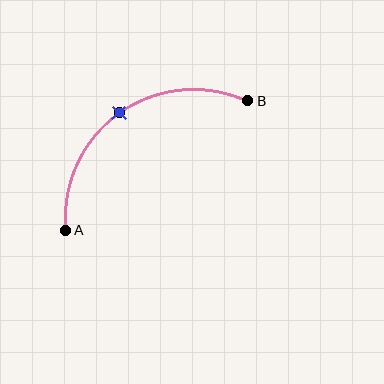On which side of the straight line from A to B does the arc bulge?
The arc bulges above and to the left of the straight line connecting A and B.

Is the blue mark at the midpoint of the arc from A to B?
Yes. The blue mark lies on the arc at equal arc-length from both A and B — it is the arc midpoint.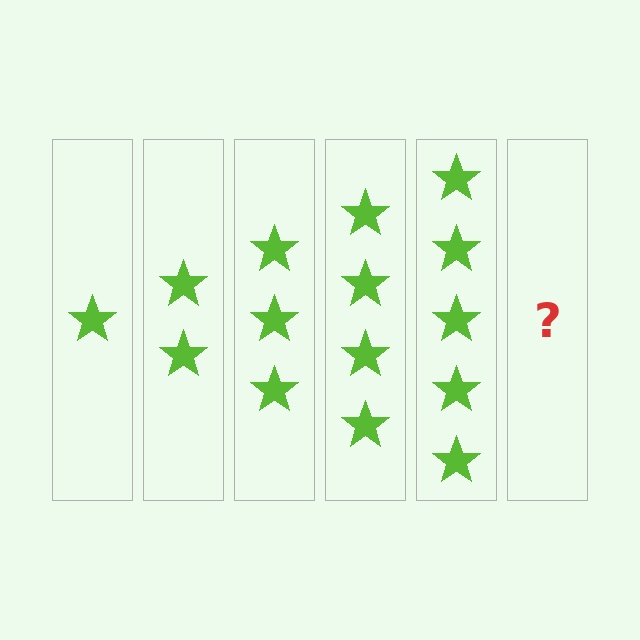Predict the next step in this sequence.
The next step is 6 stars.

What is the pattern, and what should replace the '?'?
The pattern is that each step adds one more star. The '?' should be 6 stars.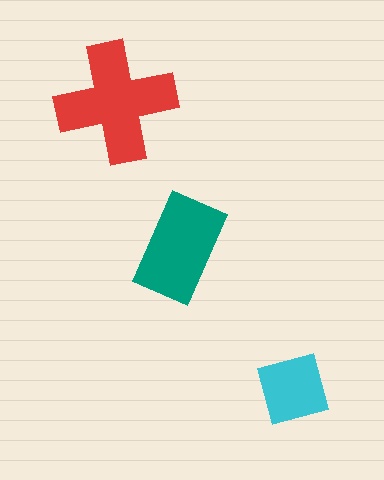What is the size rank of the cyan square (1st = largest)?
3rd.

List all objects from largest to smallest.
The red cross, the teal rectangle, the cyan square.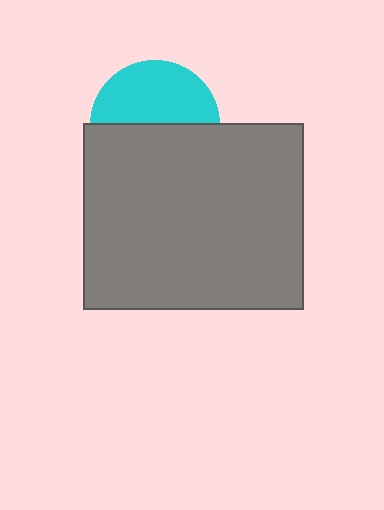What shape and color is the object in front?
The object in front is a gray rectangle.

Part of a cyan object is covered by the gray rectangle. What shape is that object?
It is a circle.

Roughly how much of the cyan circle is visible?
About half of it is visible (roughly 49%).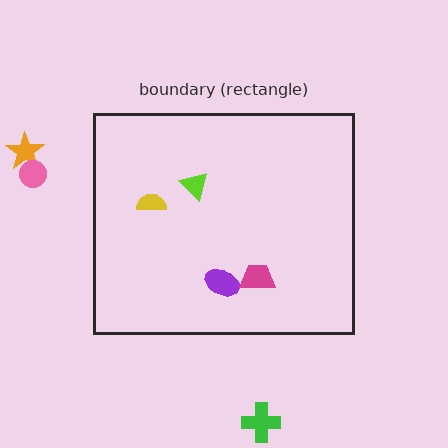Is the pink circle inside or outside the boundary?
Outside.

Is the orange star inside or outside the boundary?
Outside.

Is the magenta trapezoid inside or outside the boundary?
Inside.